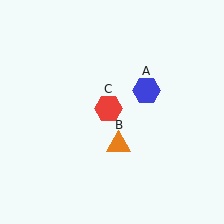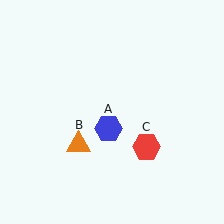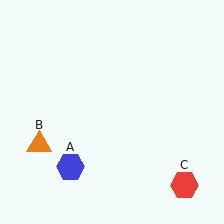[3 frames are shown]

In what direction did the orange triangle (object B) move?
The orange triangle (object B) moved left.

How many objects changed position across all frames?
3 objects changed position: blue hexagon (object A), orange triangle (object B), red hexagon (object C).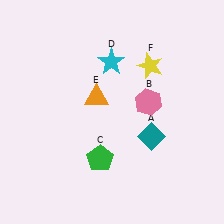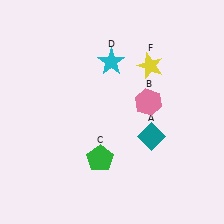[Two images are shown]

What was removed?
The orange triangle (E) was removed in Image 2.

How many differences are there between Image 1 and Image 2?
There is 1 difference between the two images.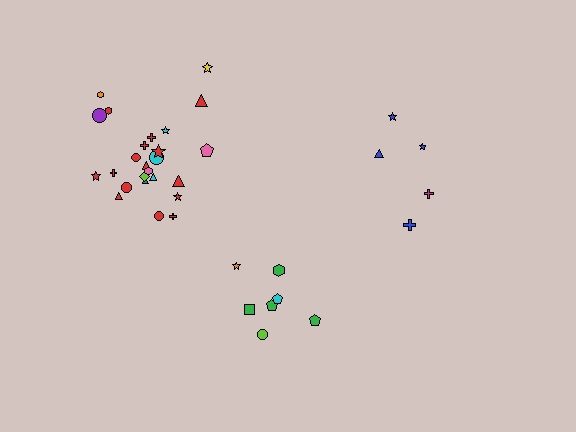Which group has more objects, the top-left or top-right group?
The top-left group.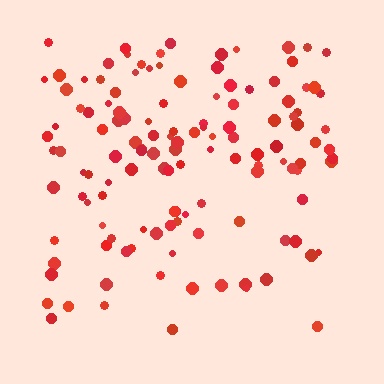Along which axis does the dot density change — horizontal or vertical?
Vertical.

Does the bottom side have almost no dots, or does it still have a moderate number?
Still a moderate number, just noticeably fewer than the top.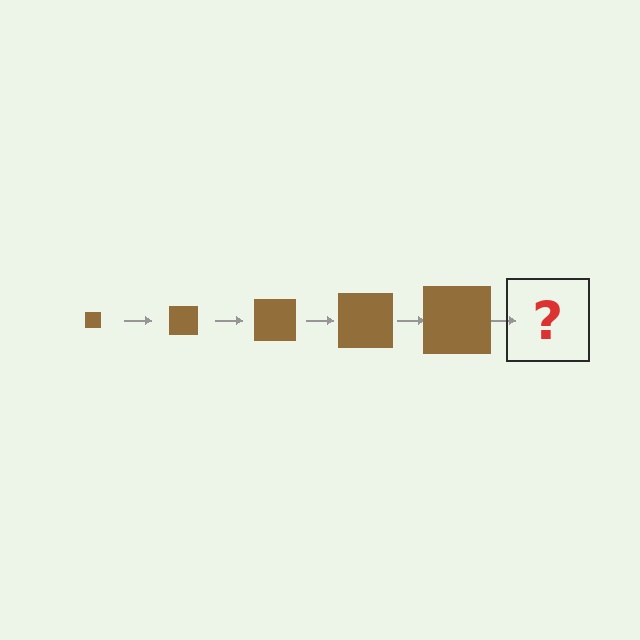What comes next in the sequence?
The next element should be a brown square, larger than the previous one.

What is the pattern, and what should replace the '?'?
The pattern is that the square gets progressively larger each step. The '?' should be a brown square, larger than the previous one.